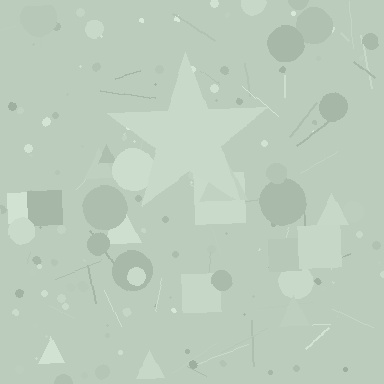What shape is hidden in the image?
A star is hidden in the image.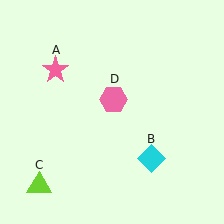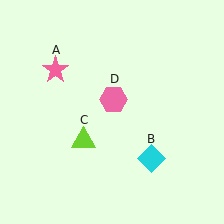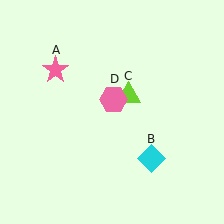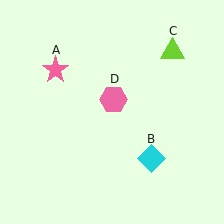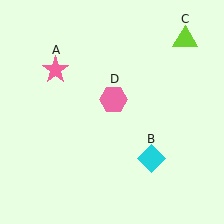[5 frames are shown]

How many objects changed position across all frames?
1 object changed position: lime triangle (object C).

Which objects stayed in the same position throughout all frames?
Pink star (object A) and cyan diamond (object B) and pink hexagon (object D) remained stationary.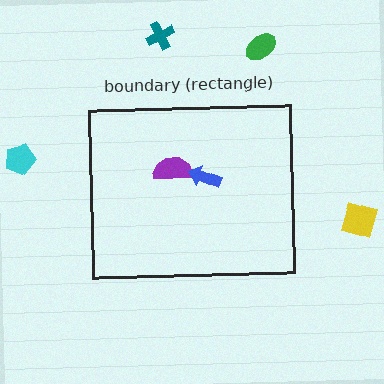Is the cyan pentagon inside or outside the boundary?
Outside.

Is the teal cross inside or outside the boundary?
Outside.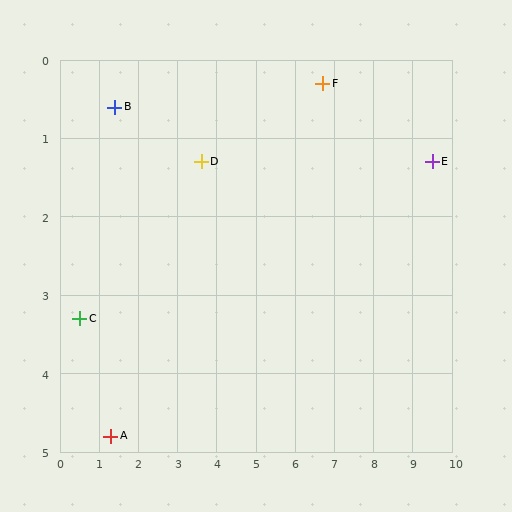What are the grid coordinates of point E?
Point E is at approximately (9.5, 1.3).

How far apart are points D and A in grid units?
Points D and A are about 4.2 grid units apart.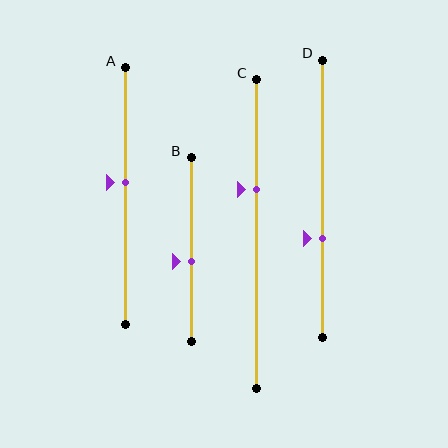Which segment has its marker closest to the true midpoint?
Segment A has its marker closest to the true midpoint.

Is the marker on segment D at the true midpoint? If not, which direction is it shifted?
No, the marker on segment D is shifted downward by about 14% of the segment length.